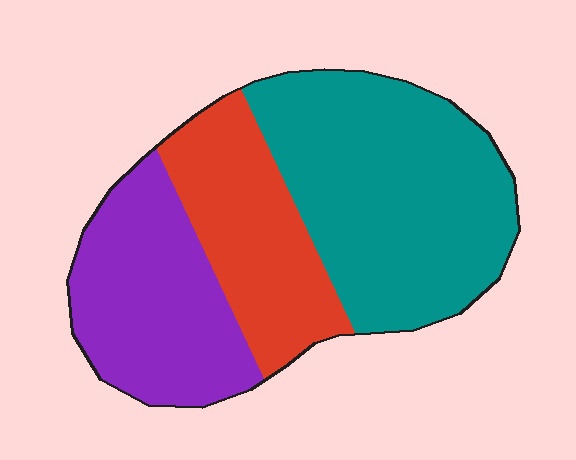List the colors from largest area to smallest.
From largest to smallest: teal, purple, red.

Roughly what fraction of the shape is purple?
Purple covers around 30% of the shape.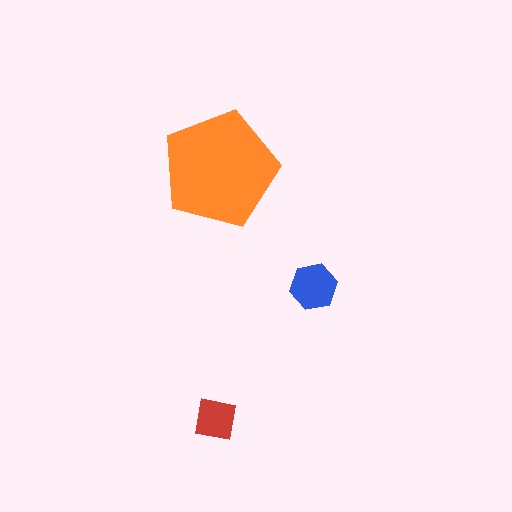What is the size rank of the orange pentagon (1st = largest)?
1st.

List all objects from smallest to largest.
The red square, the blue hexagon, the orange pentagon.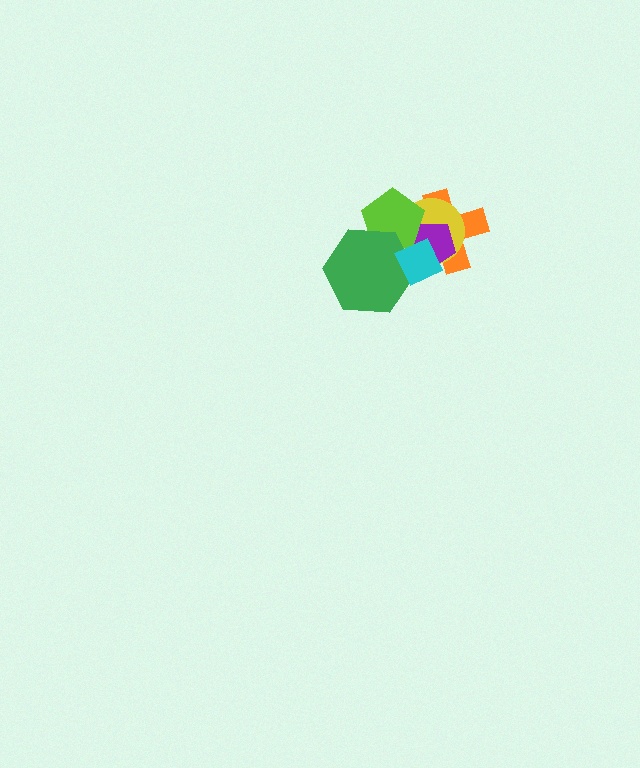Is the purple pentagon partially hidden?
Yes, it is partially covered by another shape.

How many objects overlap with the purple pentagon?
4 objects overlap with the purple pentagon.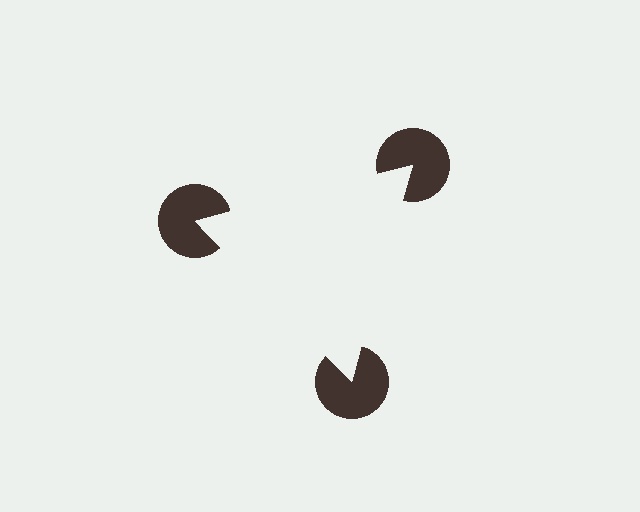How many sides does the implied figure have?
3 sides.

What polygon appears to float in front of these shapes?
An illusory triangle — its edges are inferred from the aligned wedge cuts in the pac-man discs, not physically drawn.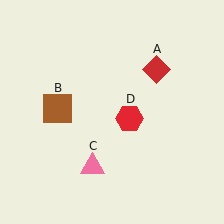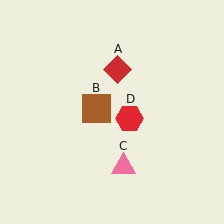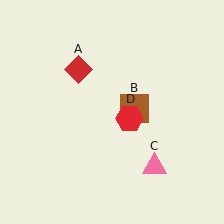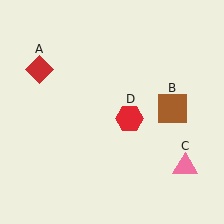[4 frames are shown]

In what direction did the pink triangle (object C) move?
The pink triangle (object C) moved right.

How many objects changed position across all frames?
3 objects changed position: red diamond (object A), brown square (object B), pink triangle (object C).